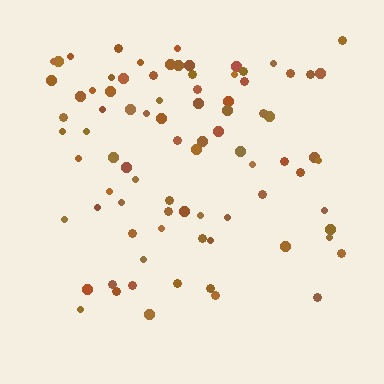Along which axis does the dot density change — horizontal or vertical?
Vertical.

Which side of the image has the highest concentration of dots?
The top.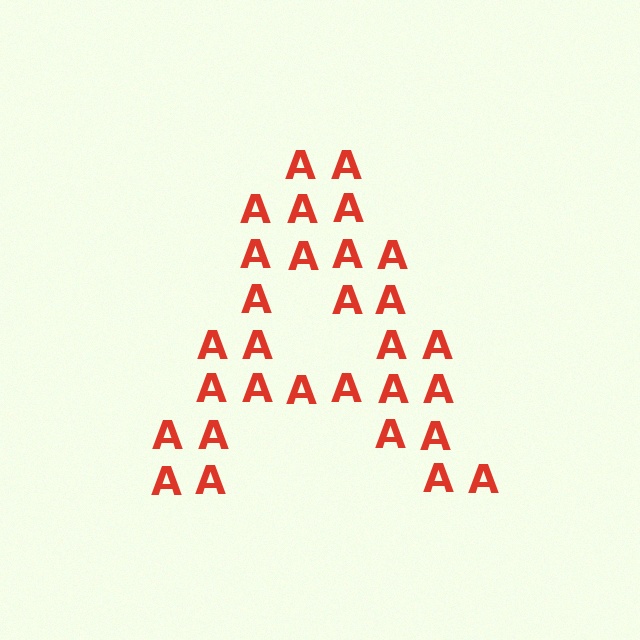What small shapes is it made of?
It is made of small letter A's.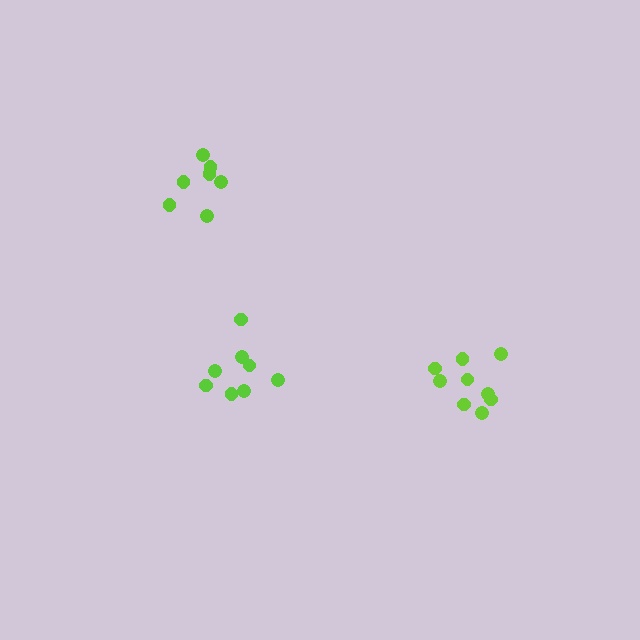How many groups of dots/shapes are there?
There are 3 groups.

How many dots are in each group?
Group 1: 8 dots, Group 2: 9 dots, Group 3: 7 dots (24 total).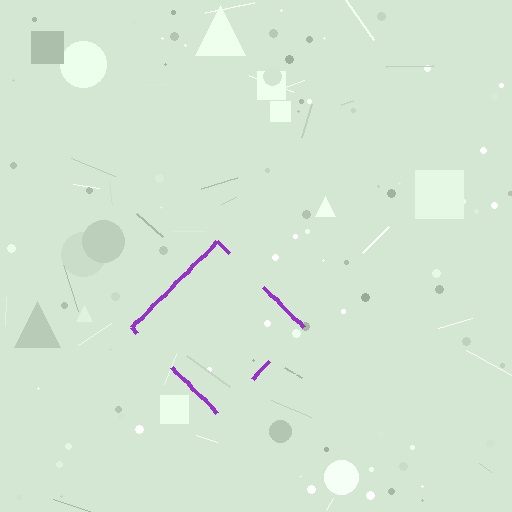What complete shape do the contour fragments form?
The contour fragments form a diamond.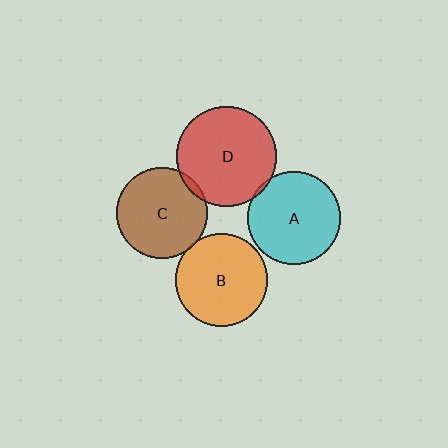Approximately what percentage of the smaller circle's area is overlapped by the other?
Approximately 5%.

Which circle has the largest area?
Circle D (red).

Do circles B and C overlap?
Yes.